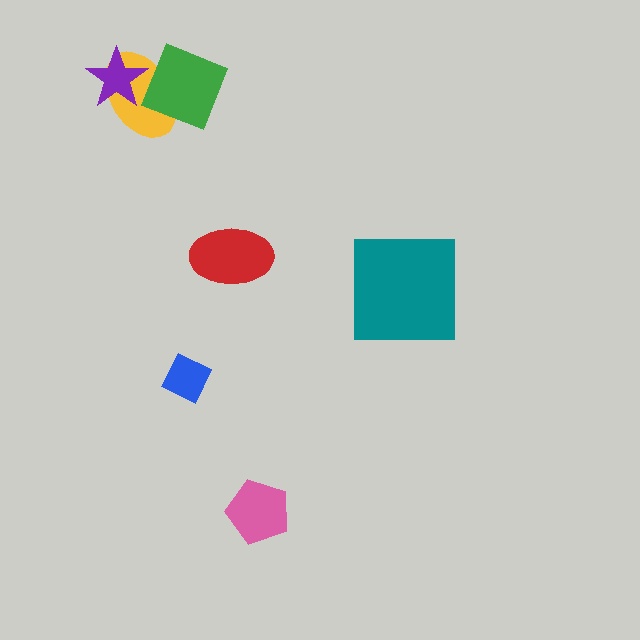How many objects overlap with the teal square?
0 objects overlap with the teal square.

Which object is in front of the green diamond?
The purple star is in front of the green diamond.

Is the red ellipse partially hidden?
No, no other shape covers it.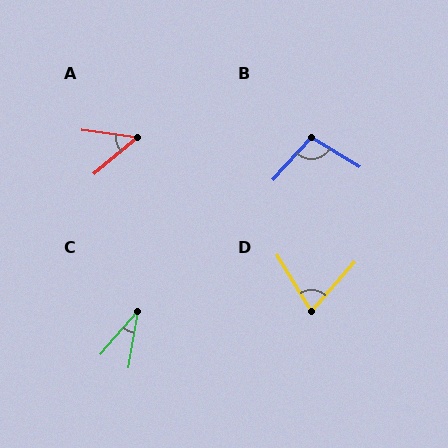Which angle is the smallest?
C, at approximately 31 degrees.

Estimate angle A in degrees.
Approximately 48 degrees.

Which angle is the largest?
B, at approximately 101 degrees.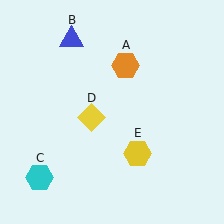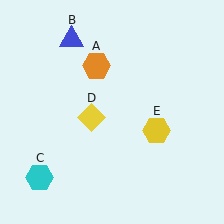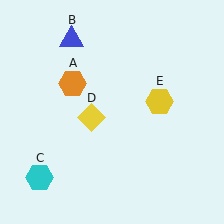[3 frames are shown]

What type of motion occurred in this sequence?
The orange hexagon (object A), yellow hexagon (object E) rotated counterclockwise around the center of the scene.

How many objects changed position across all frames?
2 objects changed position: orange hexagon (object A), yellow hexagon (object E).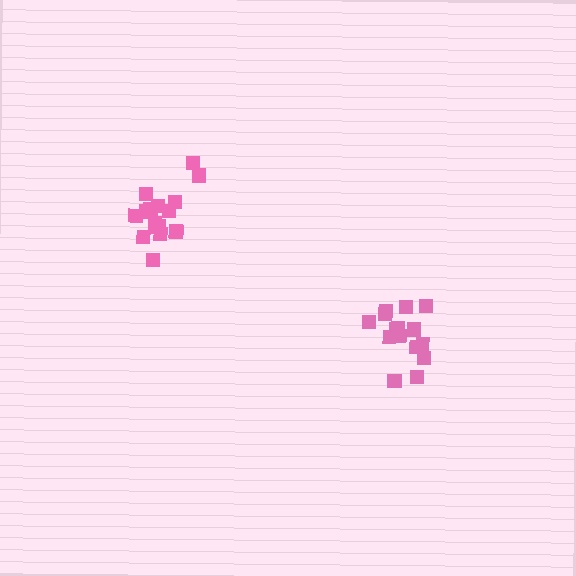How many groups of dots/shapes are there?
There are 2 groups.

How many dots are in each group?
Group 1: 18 dots, Group 2: 15 dots (33 total).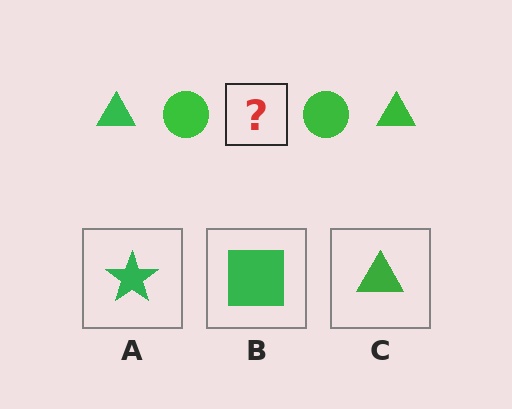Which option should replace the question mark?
Option C.